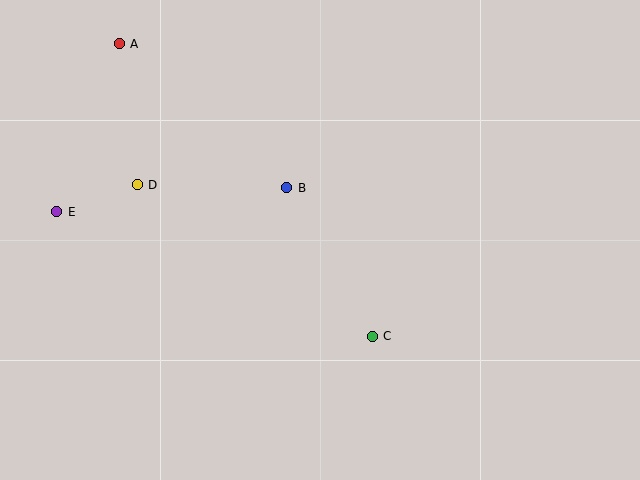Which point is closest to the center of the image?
Point B at (287, 188) is closest to the center.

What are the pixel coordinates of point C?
Point C is at (372, 336).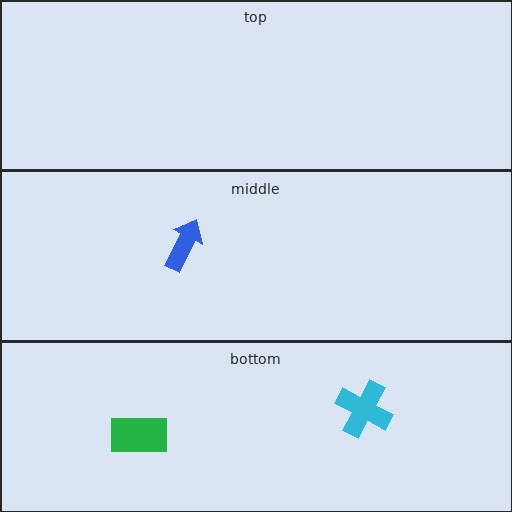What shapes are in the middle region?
The blue arrow.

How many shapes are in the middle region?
1.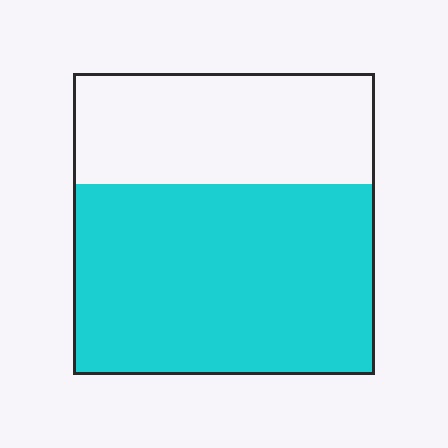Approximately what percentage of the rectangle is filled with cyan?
Approximately 65%.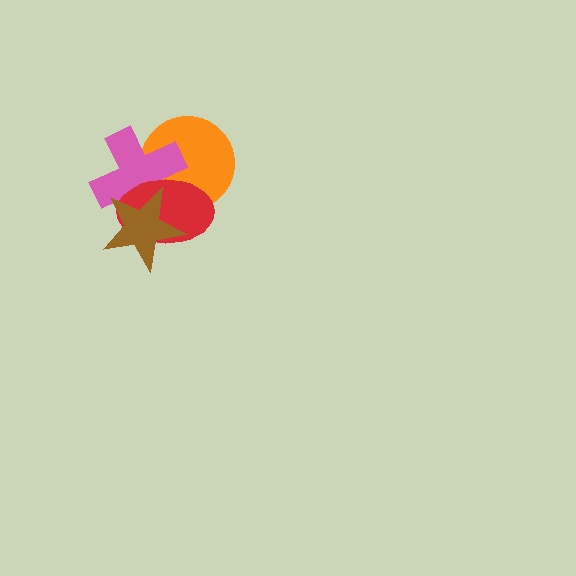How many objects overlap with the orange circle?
3 objects overlap with the orange circle.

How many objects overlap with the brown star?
3 objects overlap with the brown star.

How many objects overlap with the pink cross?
3 objects overlap with the pink cross.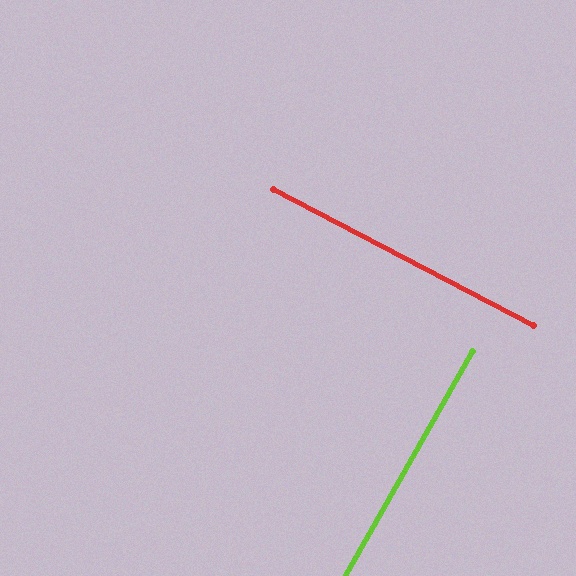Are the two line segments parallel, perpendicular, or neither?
Perpendicular — they meet at approximately 88°.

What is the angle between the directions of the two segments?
Approximately 88 degrees.